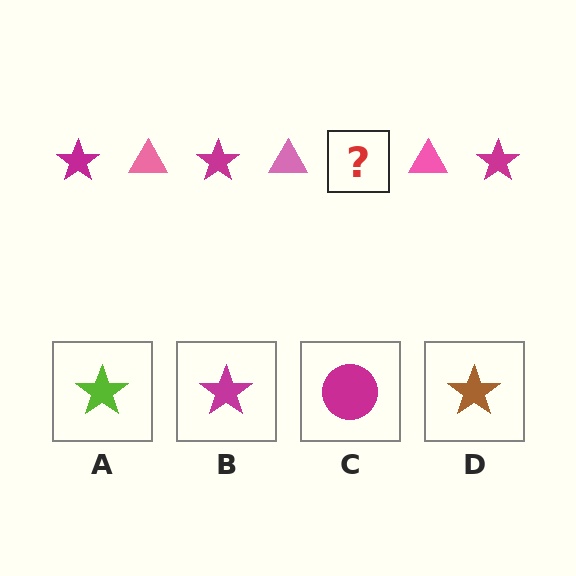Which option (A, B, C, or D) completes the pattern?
B.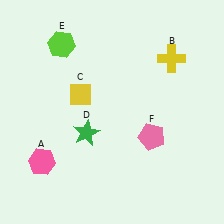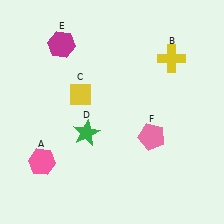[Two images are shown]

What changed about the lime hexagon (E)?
In Image 1, E is lime. In Image 2, it changed to magenta.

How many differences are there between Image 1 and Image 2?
There is 1 difference between the two images.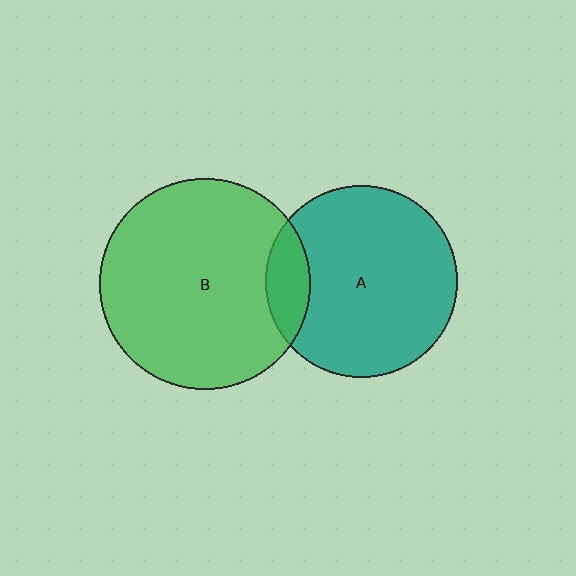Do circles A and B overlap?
Yes.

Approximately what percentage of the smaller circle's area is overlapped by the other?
Approximately 15%.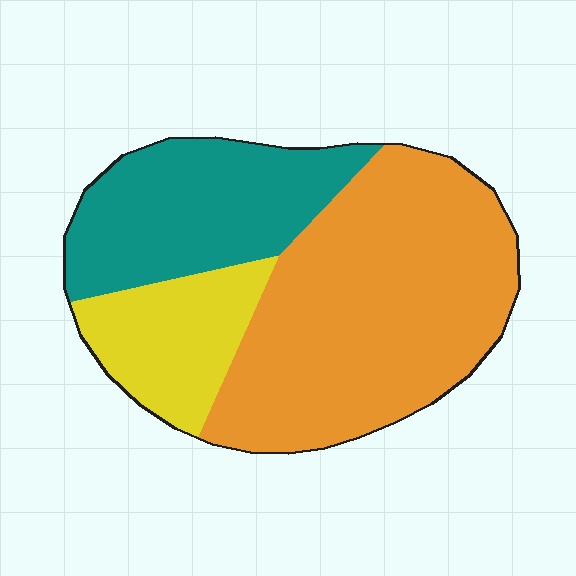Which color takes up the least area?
Yellow, at roughly 15%.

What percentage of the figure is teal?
Teal takes up about one quarter (1/4) of the figure.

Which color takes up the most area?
Orange, at roughly 55%.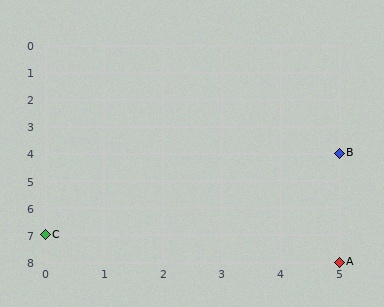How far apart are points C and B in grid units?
Points C and B are 5 columns and 3 rows apart (about 5.8 grid units diagonally).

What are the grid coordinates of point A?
Point A is at grid coordinates (5, 8).